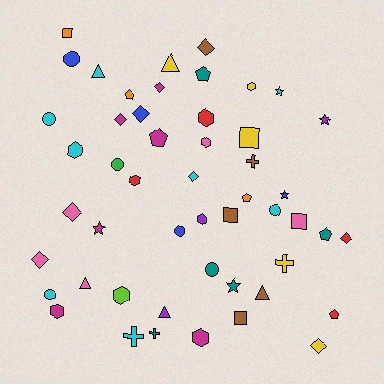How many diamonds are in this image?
There are 9 diamonds.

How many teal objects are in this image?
There are 5 teal objects.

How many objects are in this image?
There are 50 objects.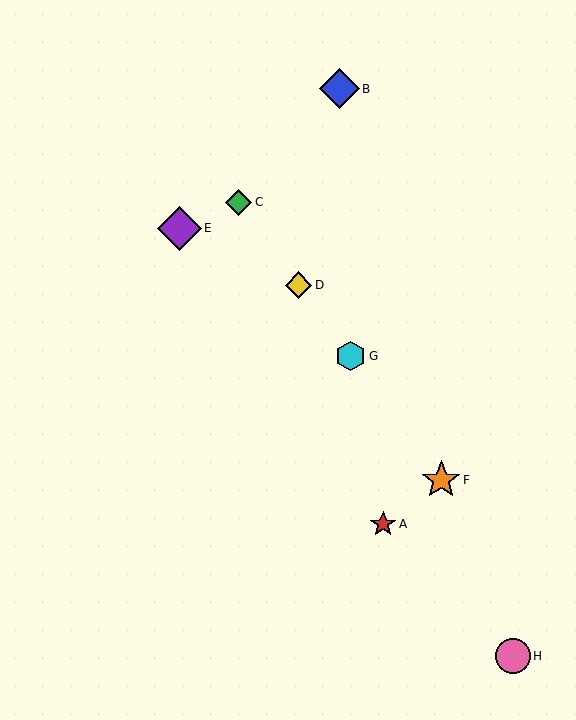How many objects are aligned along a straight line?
4 objects (C, D, F, G) are aligned along a straight line.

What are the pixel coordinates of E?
Object E is at (179, 228).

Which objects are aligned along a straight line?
Objects C, D, F, G are aligned along a straight line.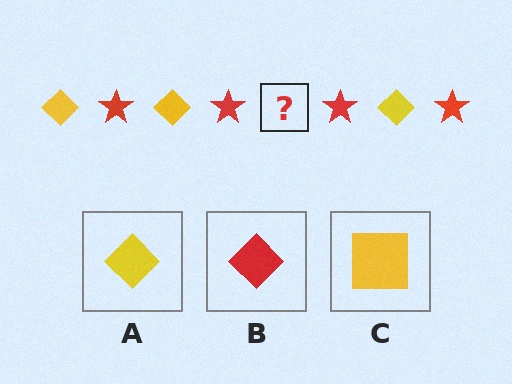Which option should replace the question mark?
Option A.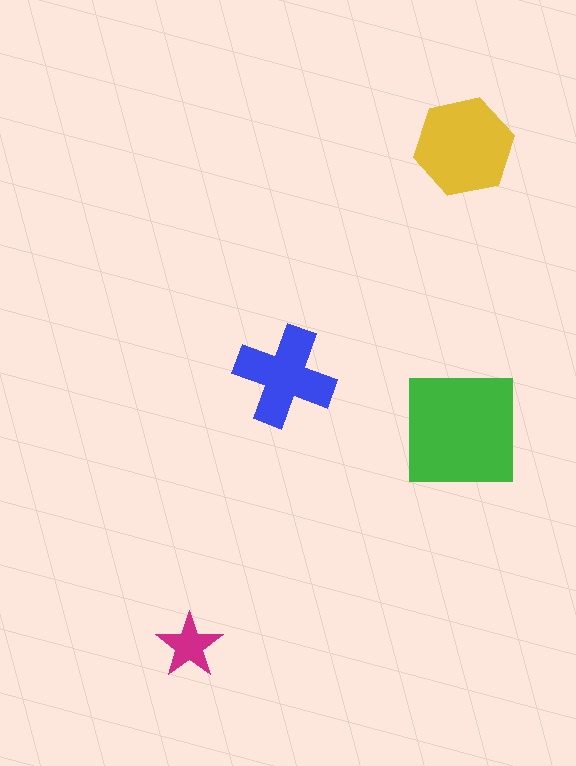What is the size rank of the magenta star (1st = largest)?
4th.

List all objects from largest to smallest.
The green square, the yellow hexagon, the blue cross, the magenta star.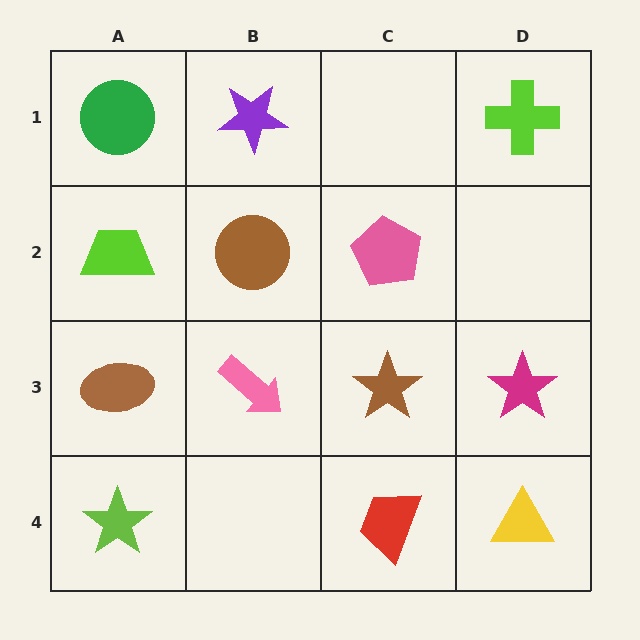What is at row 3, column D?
A magenta star.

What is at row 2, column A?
A lime trapezoid.